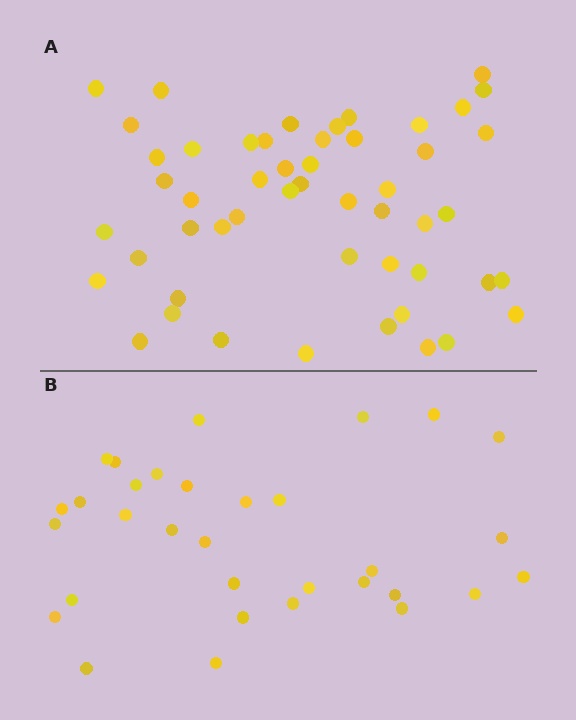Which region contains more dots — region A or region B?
Region A (the top region) has more dots.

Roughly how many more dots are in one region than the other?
Region A has approximately 20 more dots than region B.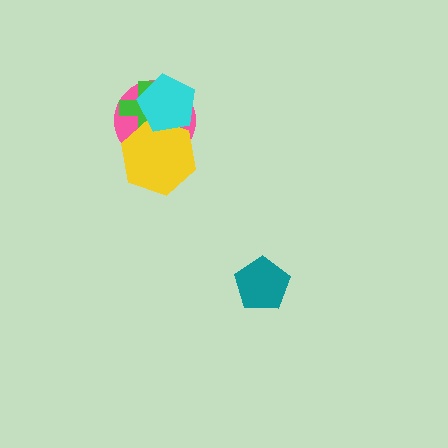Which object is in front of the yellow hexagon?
The cyan pentagon is in front of the yellow hexagon.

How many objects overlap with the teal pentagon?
0 objects overlap with the teal pentagon.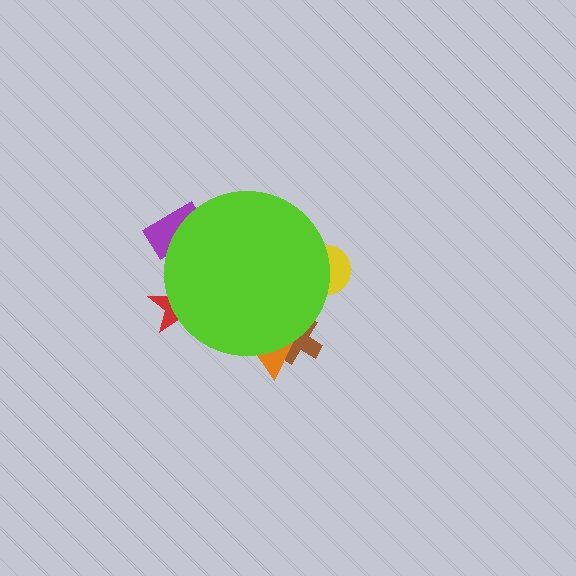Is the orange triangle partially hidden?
Yes, the orange triangle is partially hidden behind the lime circle.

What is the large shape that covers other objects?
A lime circle.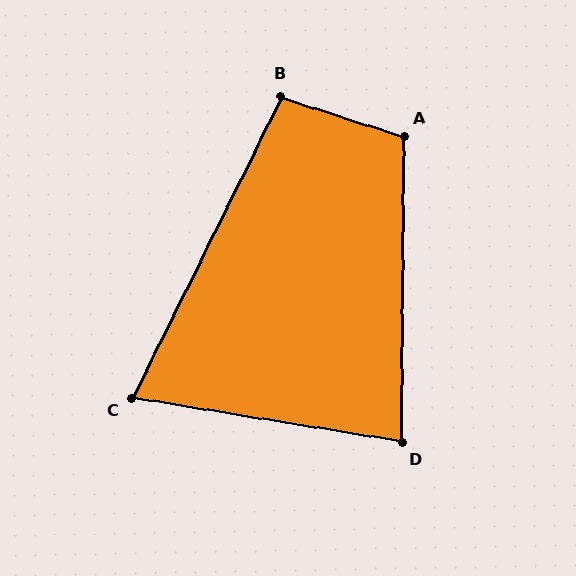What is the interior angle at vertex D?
Approximately 81 degrees (acute).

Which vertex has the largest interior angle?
A, at approximately 107 degrees.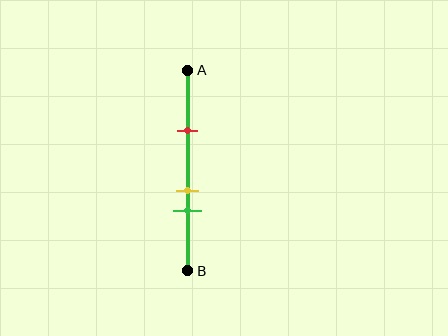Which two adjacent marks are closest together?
The yellow and green marks are the closest adjacent pair.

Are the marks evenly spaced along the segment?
No, the marks are not evenly spaced.